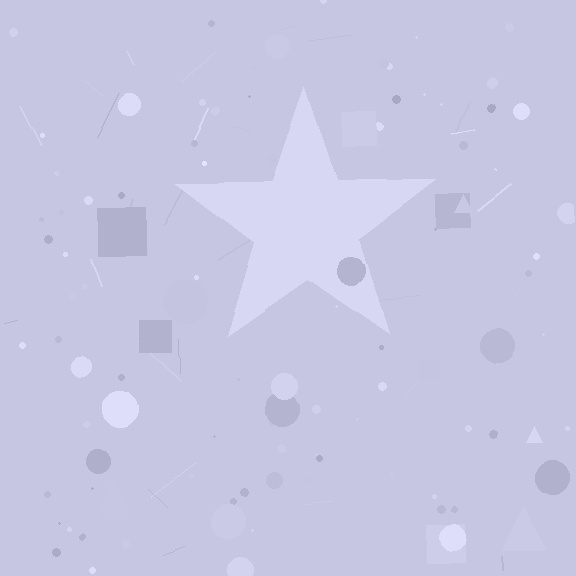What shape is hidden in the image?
A star is hidden in the image.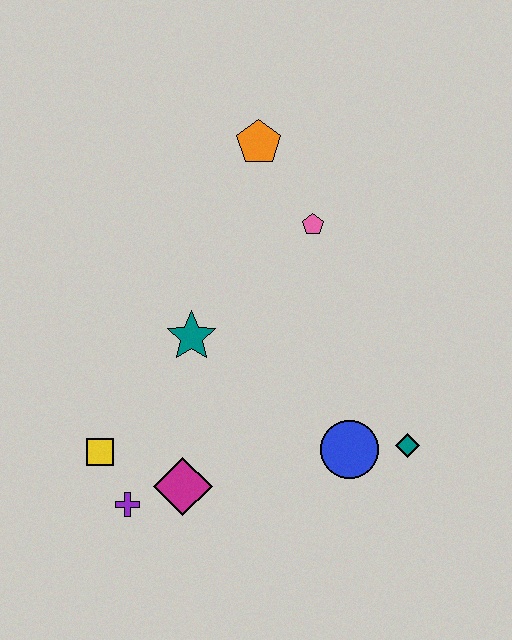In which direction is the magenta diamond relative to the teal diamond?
The magenta diamond is to the left of the teal diamond.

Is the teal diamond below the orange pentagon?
Yes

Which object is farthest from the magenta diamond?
The orange pentagon is farthest from the magenta diamond.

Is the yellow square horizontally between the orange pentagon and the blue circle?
No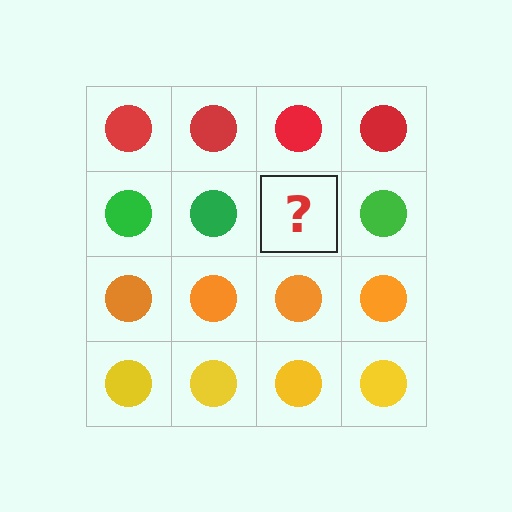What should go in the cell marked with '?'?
The missing cell should contain a green circle.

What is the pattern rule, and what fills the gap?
The rule is that each row has a consistent color. The gap should be filled with a green circle.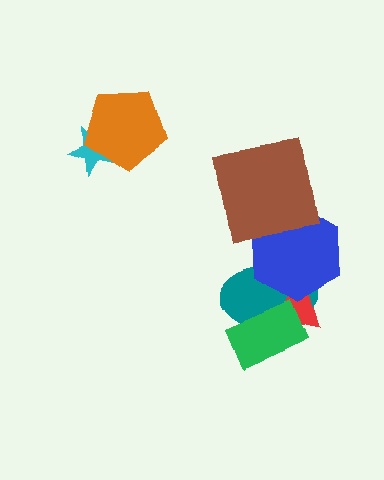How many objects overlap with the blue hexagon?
3 objects overlap with the blue hexagon.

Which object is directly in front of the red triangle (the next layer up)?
The blue hexagon is directly in front of the red triangle.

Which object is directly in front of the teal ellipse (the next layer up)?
The red triangle is directly in front of the teal ellipse.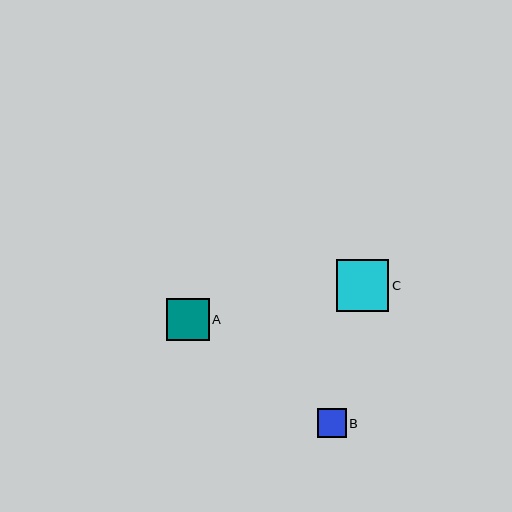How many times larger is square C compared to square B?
Square C is approximately 1.8 times the size of square B.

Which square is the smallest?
Square B is the smallest with a size of approximately 29 pixels.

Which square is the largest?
Square C is the largest with a size of approximately 52 pixels.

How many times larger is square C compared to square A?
Square C is approximately 1.2 times the size of square A.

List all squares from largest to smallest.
From largest to smallest: C, A, B.